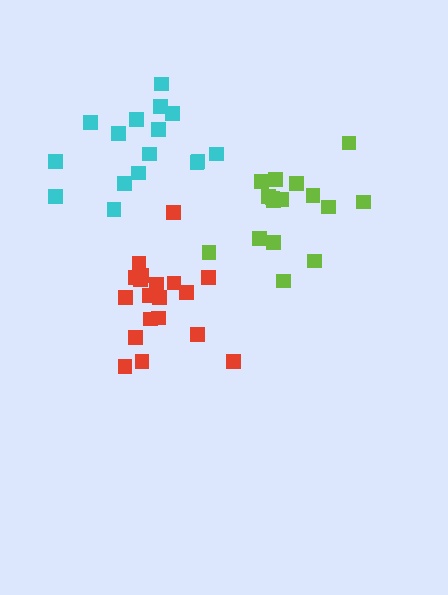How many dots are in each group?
Group 1: 19 dots, Group 2: 16 dots, Group 3: 16 dots (51 total).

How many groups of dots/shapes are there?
There are 3 groups.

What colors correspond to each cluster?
The clusters are colored: red, lime, cyan.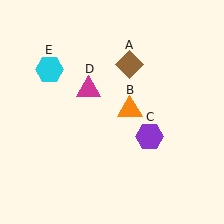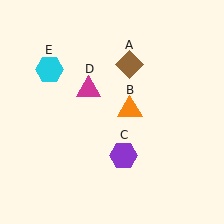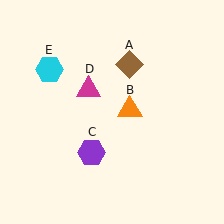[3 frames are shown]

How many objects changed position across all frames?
1 object changed position: purple hexagon (object C).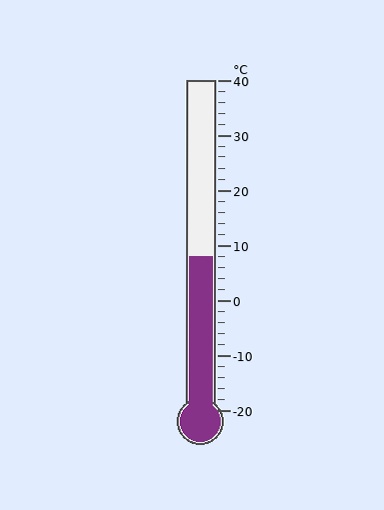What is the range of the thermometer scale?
The thermometer scale ranges from -20°C to 40°C.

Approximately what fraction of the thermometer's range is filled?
The thermometer is filled to approximately 45% of its range.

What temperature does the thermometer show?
The thermometer shows approximately 8°C.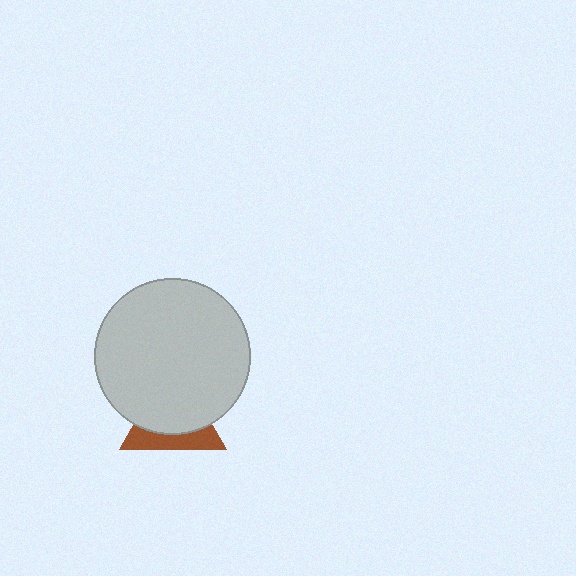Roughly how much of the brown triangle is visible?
A small part of it is visible (roughly 35%).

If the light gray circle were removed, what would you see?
You would see the complete brown triangle.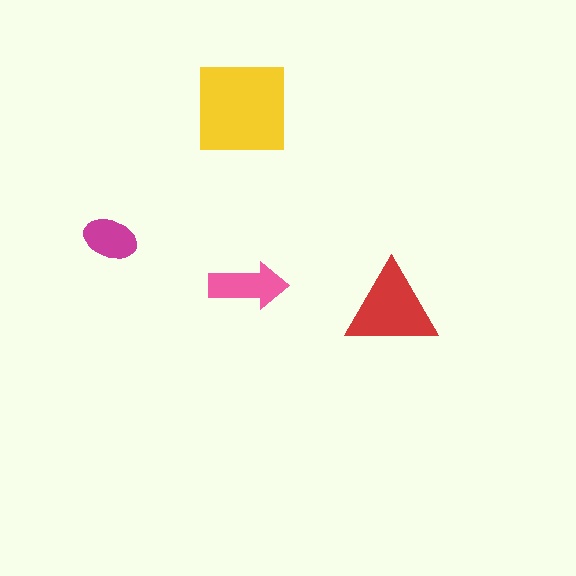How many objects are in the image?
There are 4 objects in the image.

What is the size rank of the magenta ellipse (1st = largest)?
4th.